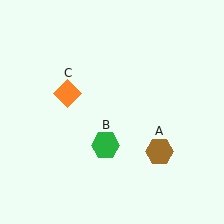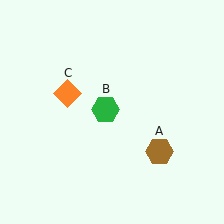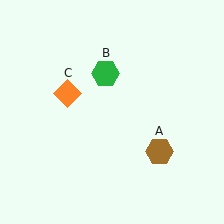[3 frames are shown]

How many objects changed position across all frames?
1 object changed position: green hexagon (object B).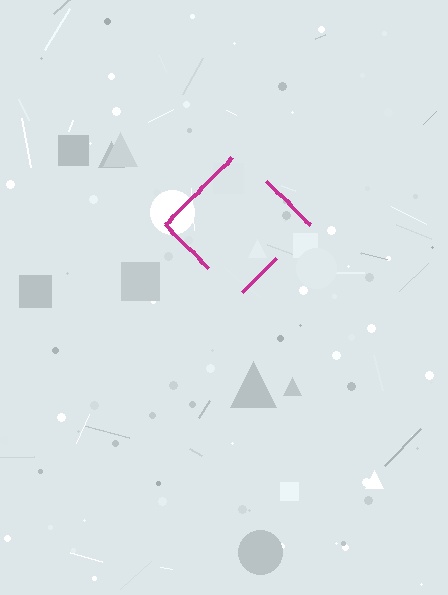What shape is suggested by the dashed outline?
The dashed outline suggests a diamond.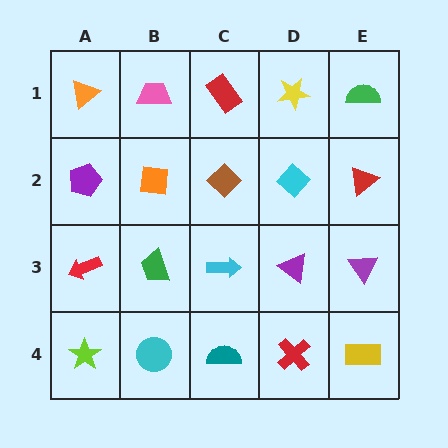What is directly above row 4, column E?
A purple triangle.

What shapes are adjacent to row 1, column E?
A red triangle (row 2, column E), a yellow star (row 1, column D).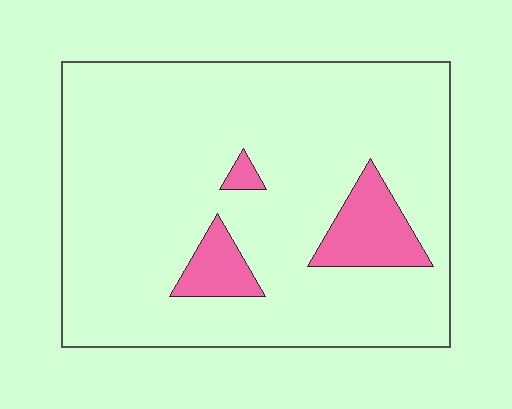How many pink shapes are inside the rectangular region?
3.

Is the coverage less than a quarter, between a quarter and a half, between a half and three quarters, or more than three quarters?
Less than a quarter.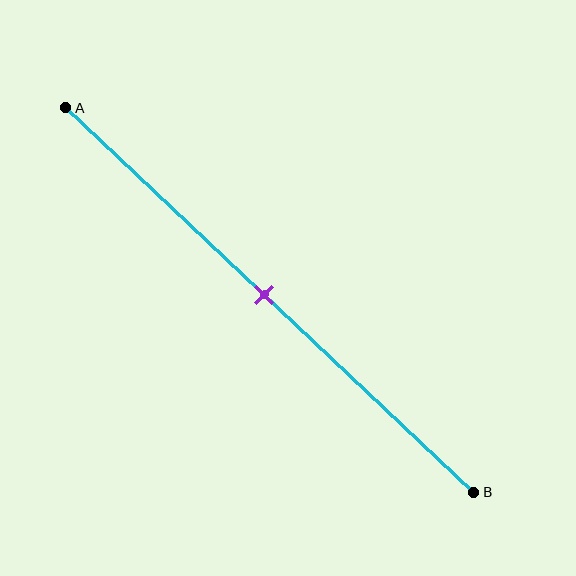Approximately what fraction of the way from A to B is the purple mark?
The purple mark is approximately 50% of the way from A to B.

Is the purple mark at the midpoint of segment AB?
Yes, the mark is approximately at the midpoint.